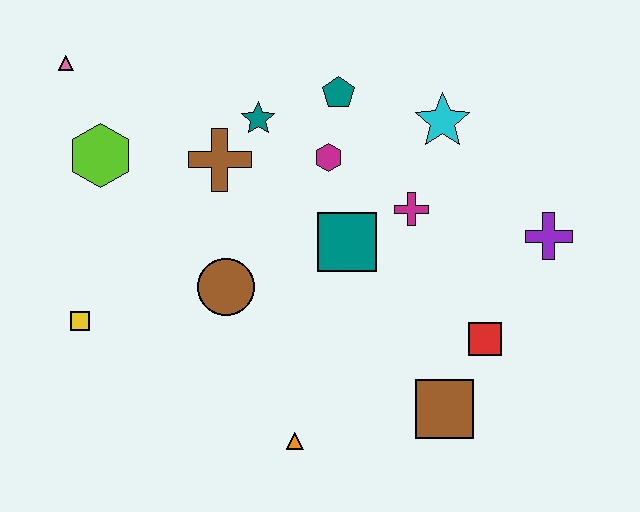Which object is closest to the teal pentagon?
The magenta hexagon is closest to the teal pentagon.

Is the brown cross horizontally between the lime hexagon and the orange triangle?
Yes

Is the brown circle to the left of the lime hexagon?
No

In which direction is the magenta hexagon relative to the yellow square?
The magenta hexagon is to the right of the yellow square.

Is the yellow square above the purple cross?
No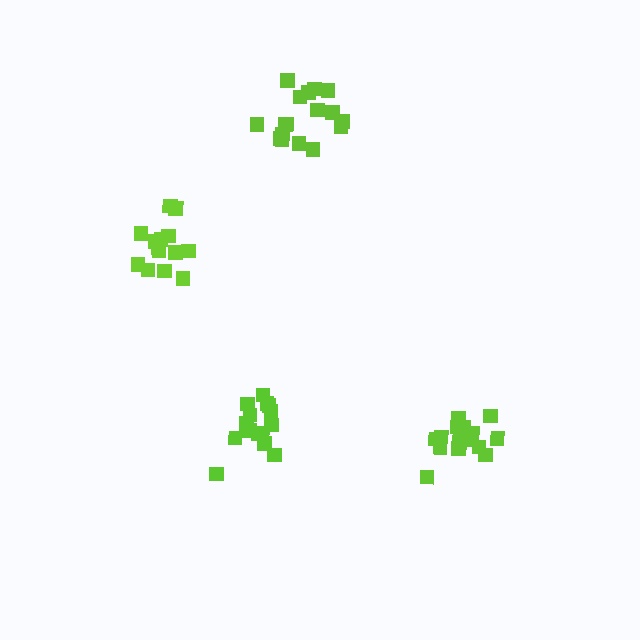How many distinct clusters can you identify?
There are 4 distinct clusters.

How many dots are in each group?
Group 1: 17 dots, Group 2: 17 dots, Group 3: 15 dots, Group 4: 14 dots (63 total).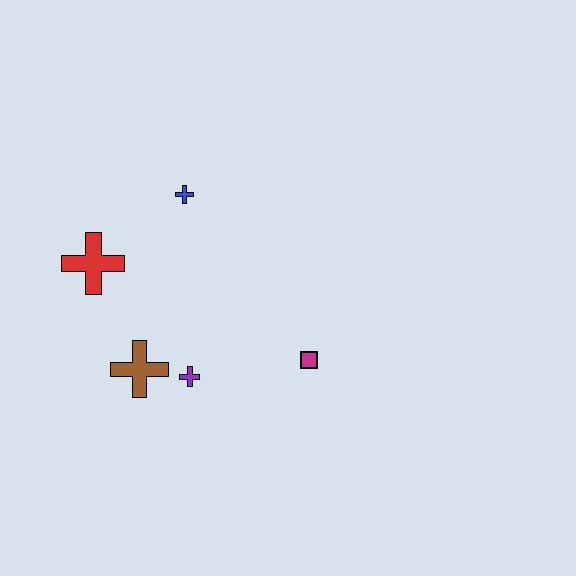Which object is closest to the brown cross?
The purple cross is closest to the brown cross.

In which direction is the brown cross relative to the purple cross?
The brown cross is to the left of the purple cross.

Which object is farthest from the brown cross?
The blue cross is farthest from the brown cross.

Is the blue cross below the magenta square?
No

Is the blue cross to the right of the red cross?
Yes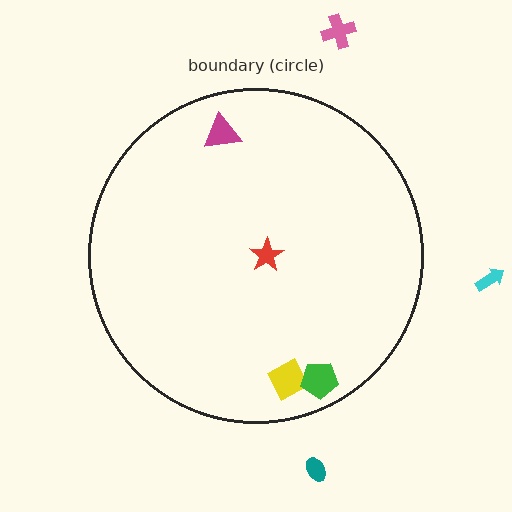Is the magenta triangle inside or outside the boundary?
Inside.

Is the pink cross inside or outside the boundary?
Outside.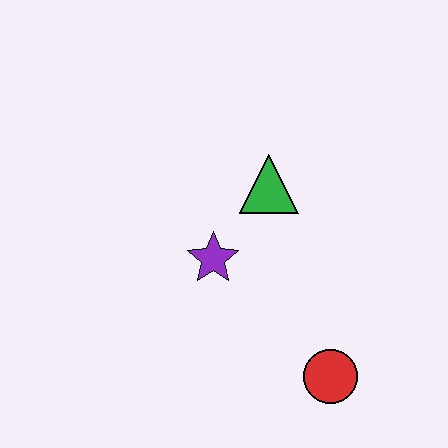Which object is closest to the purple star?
The green triangle is closest to the purple star.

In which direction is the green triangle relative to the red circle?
The green triangle is above the red circle.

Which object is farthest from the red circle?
The green triangle is farthest from the red circle.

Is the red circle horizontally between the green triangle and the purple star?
No